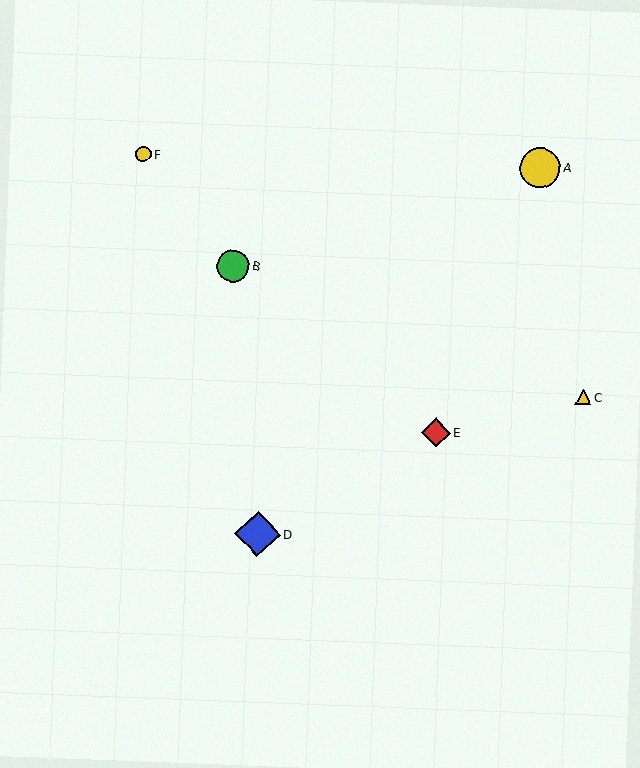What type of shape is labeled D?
Shape D is a blue diamond.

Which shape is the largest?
The blue diamond (labeled D) is the largest.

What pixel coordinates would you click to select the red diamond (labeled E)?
Click at (436, 433) to select the red diamond E.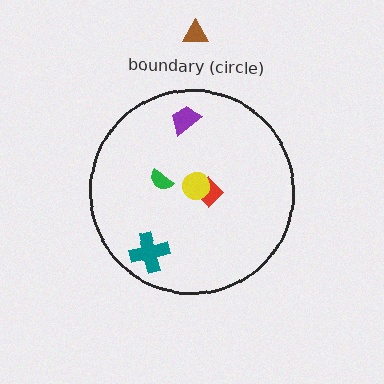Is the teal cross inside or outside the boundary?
Inside.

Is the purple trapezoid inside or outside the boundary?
Inside.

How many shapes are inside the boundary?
5 inside, 1 outside.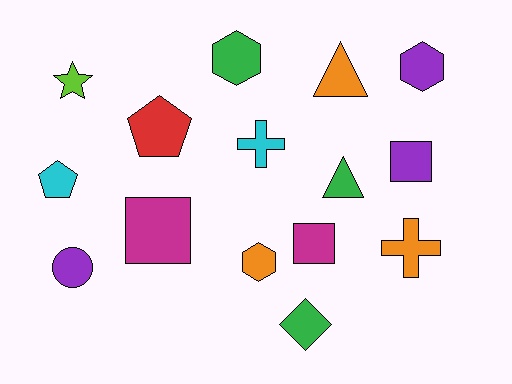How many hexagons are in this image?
There are 3 hexagons.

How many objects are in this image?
There are 15 objects.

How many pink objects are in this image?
There are no pink objects.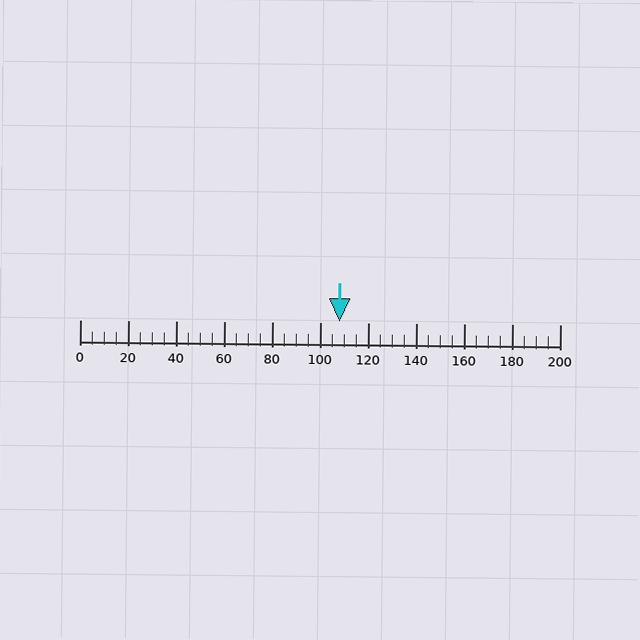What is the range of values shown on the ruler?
The ruler shows values from 0 to 200.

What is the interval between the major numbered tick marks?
The major tick marks are spaced 20 units apart.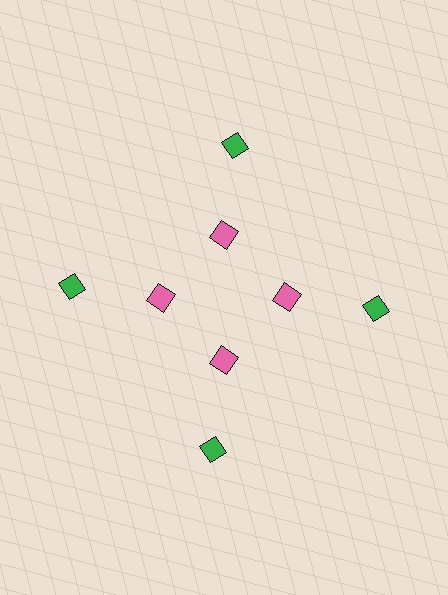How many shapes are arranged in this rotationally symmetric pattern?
There are 8 shapes, arranged in 4 groups of 2.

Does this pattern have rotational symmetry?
Yes, this pattern has 4-fold rotational symmetry. It looks the same after rotating 90 degrees around the center.